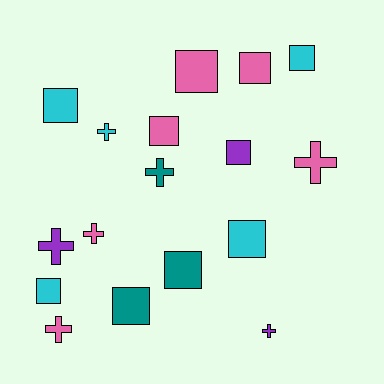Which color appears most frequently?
Pink, with 6 objects.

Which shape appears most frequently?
Square, with 10 objects.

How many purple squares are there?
There is 1 purple square.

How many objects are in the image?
There are 17 objects.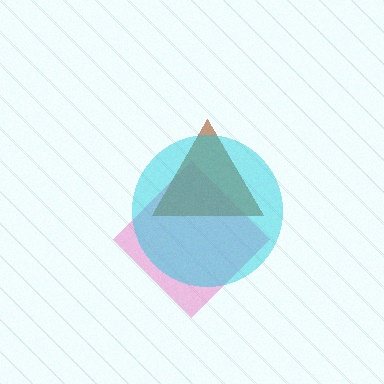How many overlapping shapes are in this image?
There are 3 overlapping shapes in the image.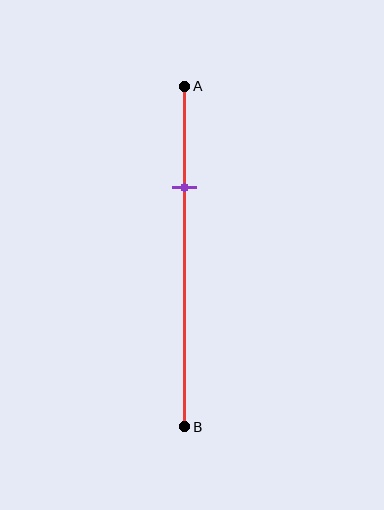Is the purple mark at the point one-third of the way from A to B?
No, the mark is at about 30% from A, not at the 33% one-third point.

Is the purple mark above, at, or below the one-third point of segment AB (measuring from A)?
The purple mark is above the one-third point of segment AB.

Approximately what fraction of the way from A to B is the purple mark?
The purple mark is approximately 30% of the way from A to B.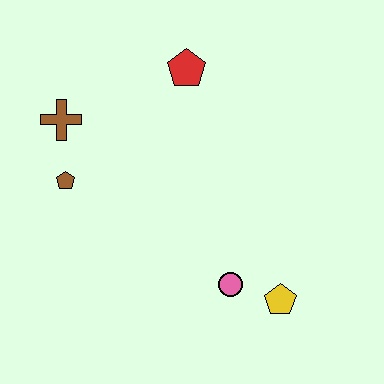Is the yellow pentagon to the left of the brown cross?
No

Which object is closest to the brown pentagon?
The brown cross is closest to the brown pentagon.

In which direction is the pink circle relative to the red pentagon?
The pink circle is below the red pentagon.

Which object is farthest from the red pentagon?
The yellow pentagon is farthest from the red pentagon.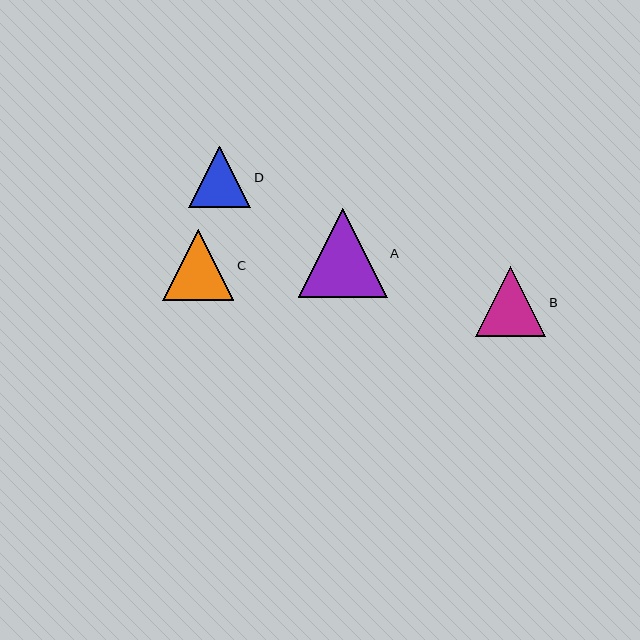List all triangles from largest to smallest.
From largest to smallest: A, C, B, D.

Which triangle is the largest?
Triangle A is the largest with a size of approximately 89 pixels.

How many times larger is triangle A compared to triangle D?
Triangle A is approximately 1.4 times the size of triangle D.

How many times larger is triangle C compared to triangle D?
Triangle C is approximately 1.2 times the size of triangle D.